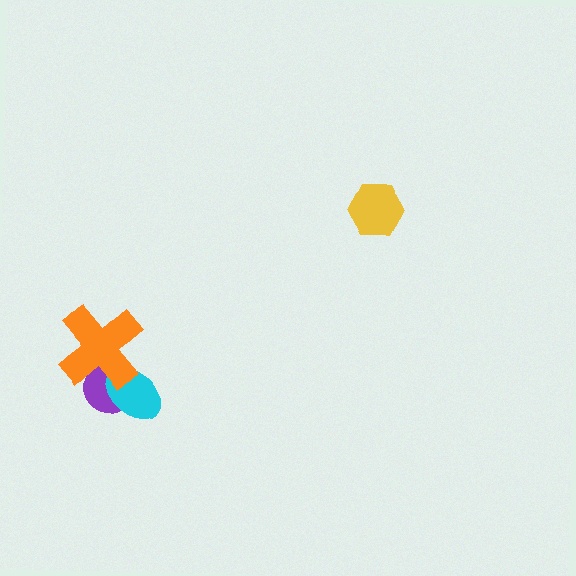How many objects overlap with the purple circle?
2 objects overlap with the purple circle.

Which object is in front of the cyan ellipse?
The orange cross is in front of the cyan ellipse.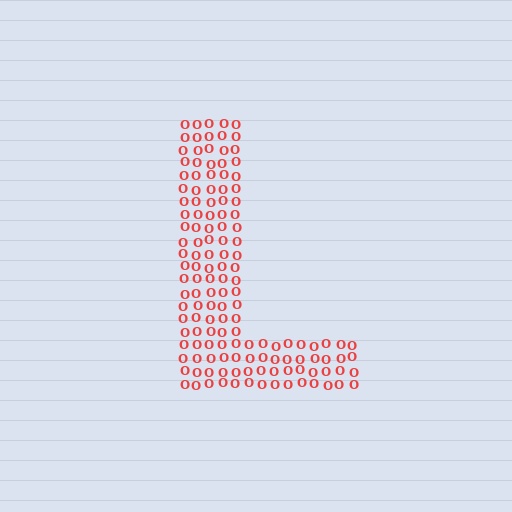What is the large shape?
The large shape is the letter L.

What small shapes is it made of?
It is made of small letter O's.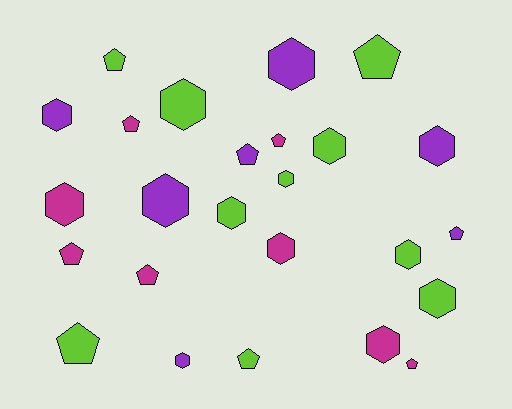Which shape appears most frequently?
Hexagon, with 14 objects.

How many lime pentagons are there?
There are 4 lime pentagons.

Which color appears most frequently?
Lime, with 10 objects.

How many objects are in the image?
There are 25 objects.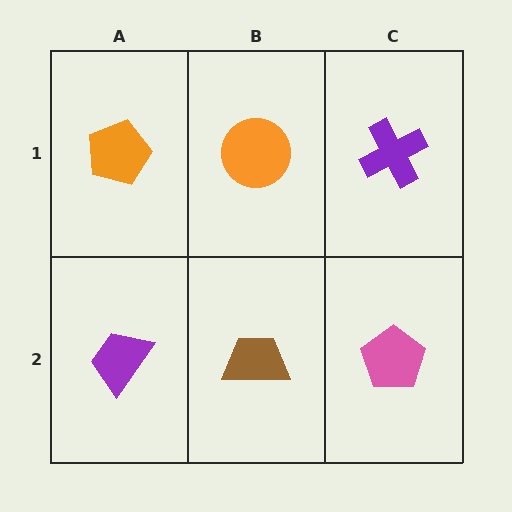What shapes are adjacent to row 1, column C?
A pink pentagon (row 2, column C), an orange circle (row 1, column B).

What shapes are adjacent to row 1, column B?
A brown trapezoid (row 2, column B), an orange pentagon (row 1, column A), a purple cross (row 1, column C).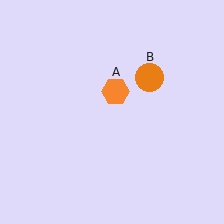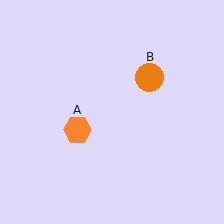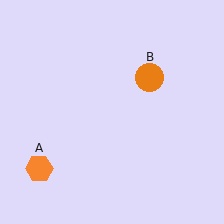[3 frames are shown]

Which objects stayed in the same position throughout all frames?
Orange circle (object B) remained stationary.